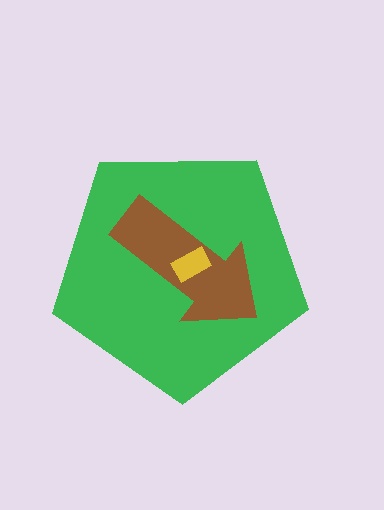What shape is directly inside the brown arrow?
The yellow rectangle.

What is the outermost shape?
The green pentagon.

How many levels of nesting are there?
3.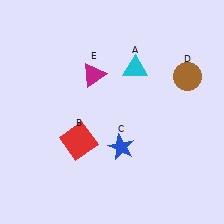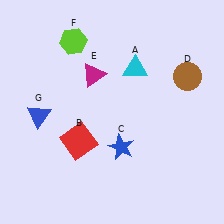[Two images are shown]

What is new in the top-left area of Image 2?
A lime hexagon (F) was added in the top-left area of Image 2.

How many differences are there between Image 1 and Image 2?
There are 2 differences between the two images.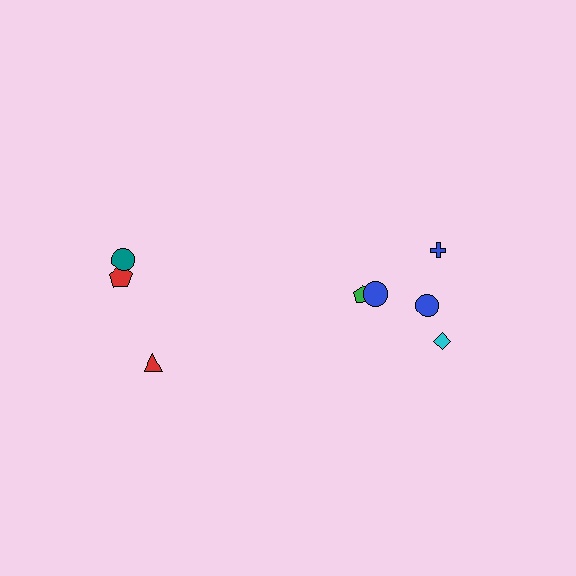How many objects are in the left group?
There are 3 objects.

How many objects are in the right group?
There are 5 objects.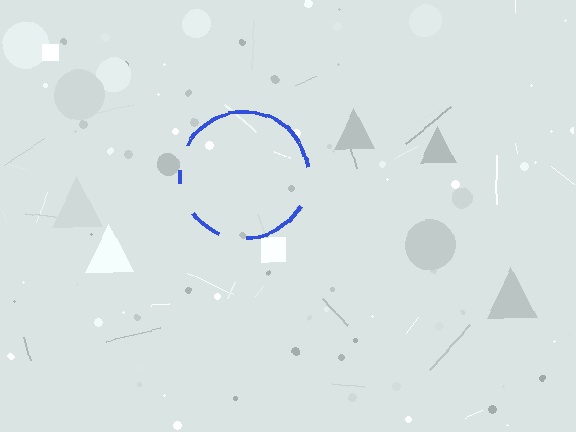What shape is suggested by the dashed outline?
The dashed outline suggests a circle.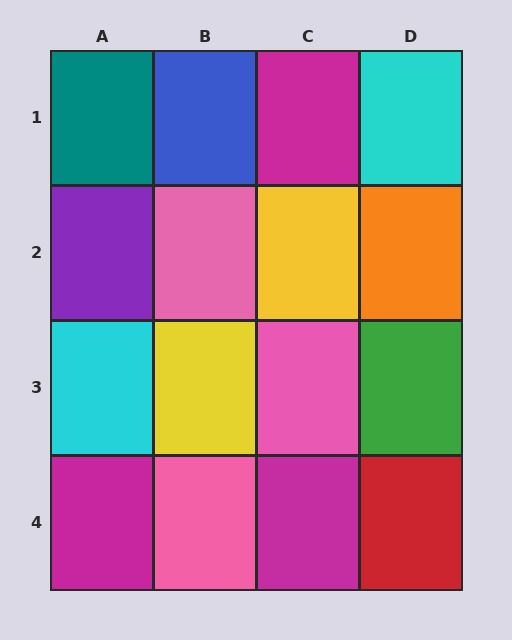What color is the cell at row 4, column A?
Magenta.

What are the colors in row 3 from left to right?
Cyan, yellow, pink, green.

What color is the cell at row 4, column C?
Magenta.